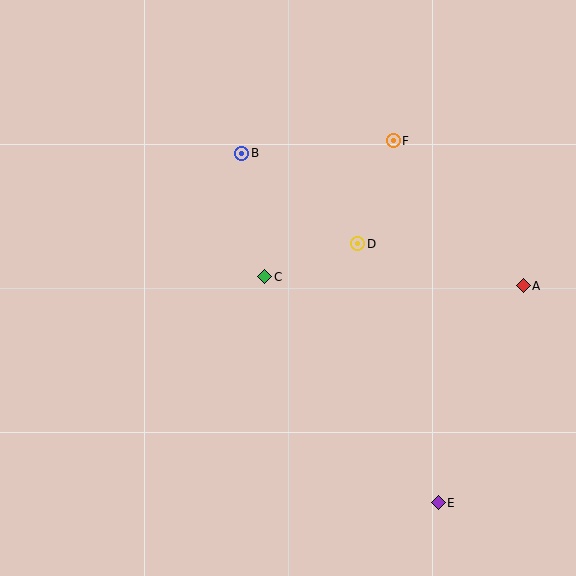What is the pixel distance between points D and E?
The distance between D and E is 271 pixels.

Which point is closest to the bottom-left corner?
Point C is closest to the bottom-left corner.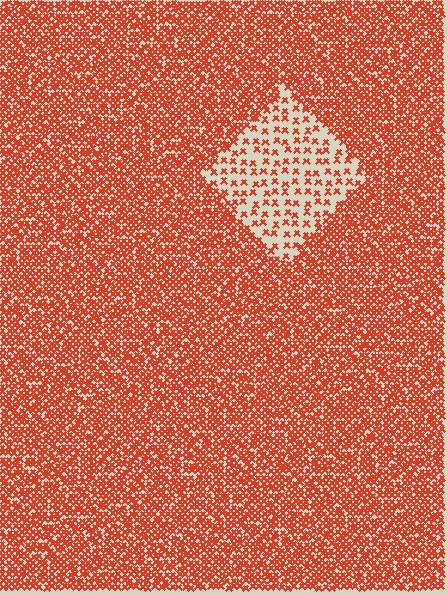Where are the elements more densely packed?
The elements are more densely packed outside the diamond boundary.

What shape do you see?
I see a diamond.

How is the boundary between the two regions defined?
The boundary is defined by a change in element density (approximately 2.9x ratio). All elements are the same color, size, and shape.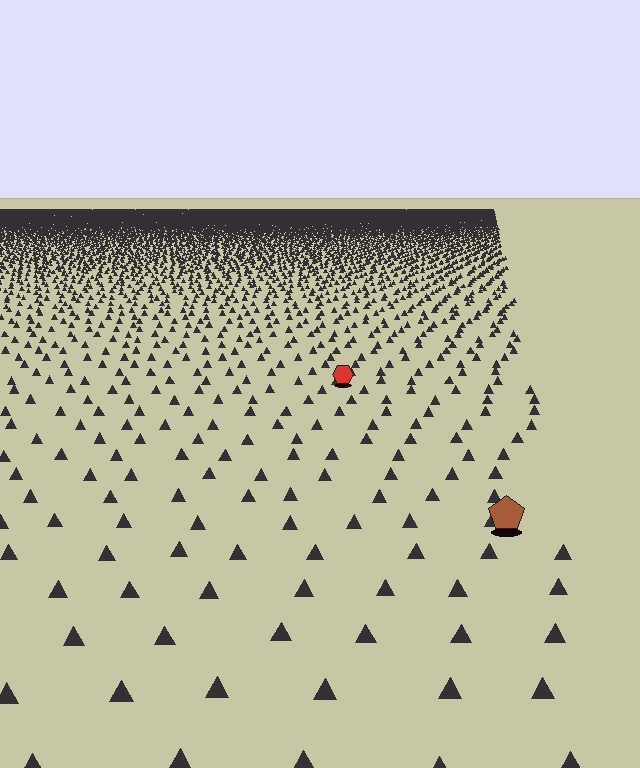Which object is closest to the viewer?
The brown pentagon is closest. The texture marks near it are larger and more spread out.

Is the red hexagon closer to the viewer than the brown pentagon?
No. The brown pentagon is closer — you can tell from the texture gradient: the ground texture is coarser near it.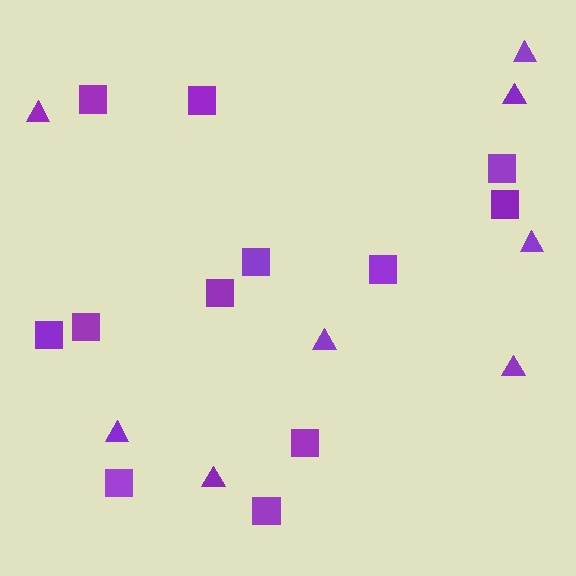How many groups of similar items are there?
There are 2 groups: one group of triangles (8) and one group of squares (12).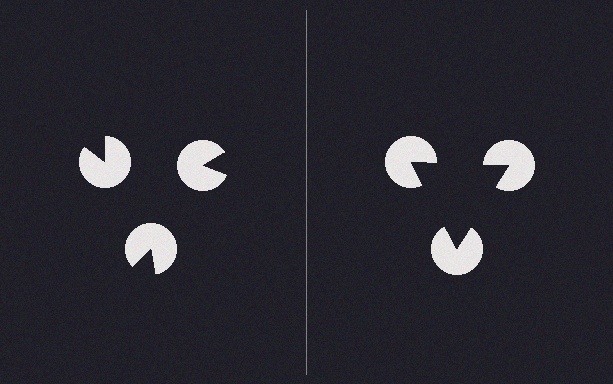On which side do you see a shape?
An illusory triangle appears on the right side. On the left side the wedge cuts are rotated, so no coherent shape forms.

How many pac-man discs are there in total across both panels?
6 — 3 on each side.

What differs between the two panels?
The pac-man discs are positioned identically on both sides; only the wedge orientations differ. On the right they align to a triangle; on the left they are misaligned.